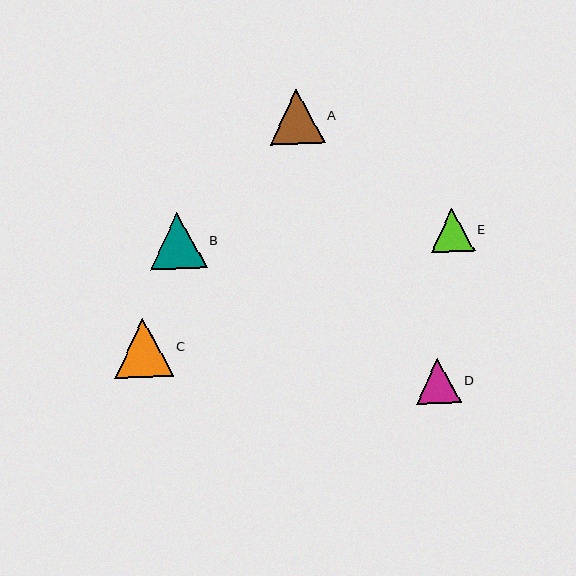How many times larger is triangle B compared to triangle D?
Triangle B is approximately 1.2 times the size of triangle D.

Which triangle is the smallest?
Triangle E is the smallest with a size of approximately 44 pixels.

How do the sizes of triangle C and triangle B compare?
Triangle C and triangle B are approximately the same size.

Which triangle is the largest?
Triangle C is the largest with a size of approximately 59 pixels.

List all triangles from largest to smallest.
From largest to smallest: C, B, A, D, E.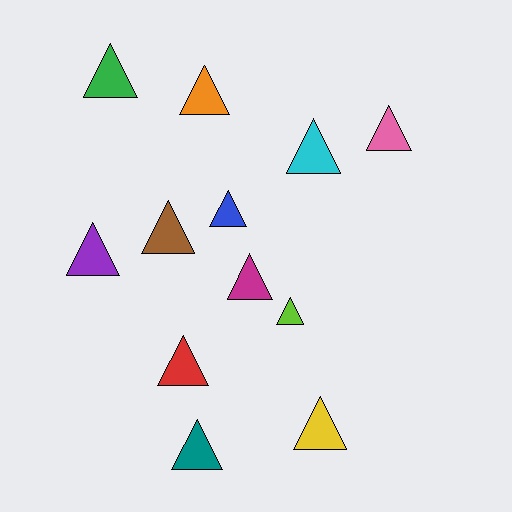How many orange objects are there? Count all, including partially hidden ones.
There is 1 orange object.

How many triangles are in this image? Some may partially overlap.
There are 12 triangles.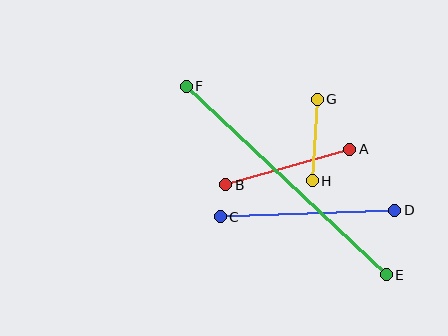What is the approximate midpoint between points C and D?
The midpoint is at approximately (307, 214) pixels.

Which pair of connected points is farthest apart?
Points E and F are farthest apart.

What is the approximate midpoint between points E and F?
The midpoint is at approximately (286, 180) pixels.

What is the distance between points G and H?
The distance is approximately 82 pixels.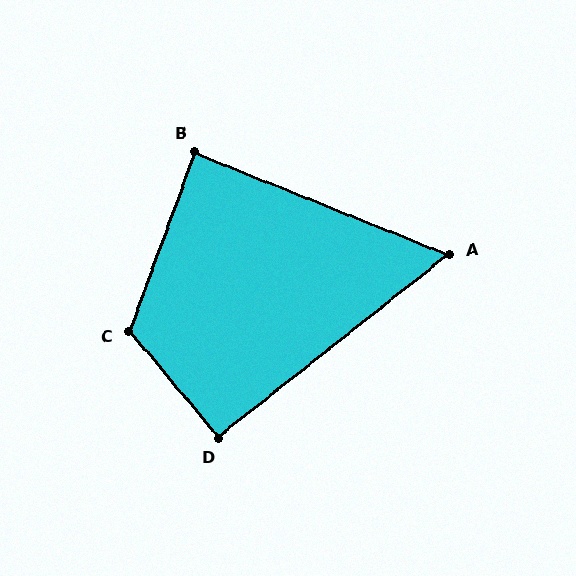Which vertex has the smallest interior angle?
A, at approximately 60 degrees.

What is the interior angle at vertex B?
Approximately 88 degrees (approximately right).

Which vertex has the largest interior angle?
C, at approximately 120 degrees.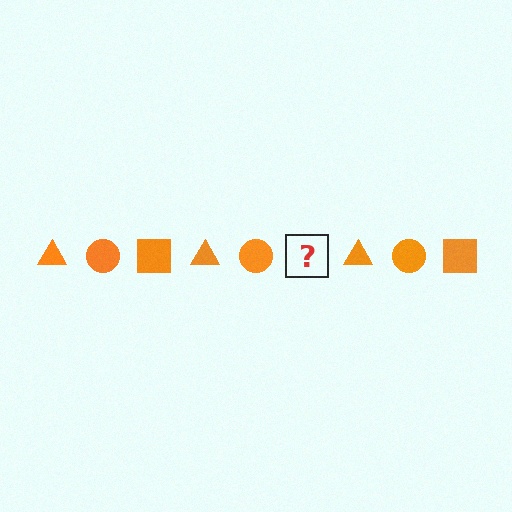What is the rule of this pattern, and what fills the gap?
The rule is that the pattern cycles through triangle, circle, square shapes in orange. The gap should be filled with an orange square.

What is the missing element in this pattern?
The missing element is an orange square.